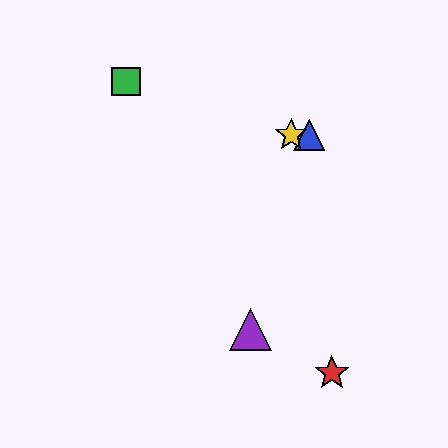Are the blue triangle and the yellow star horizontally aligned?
Yes, both are at y≈135.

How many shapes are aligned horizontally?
2 shapes (the blue triangle, the yellow star) are aligned horizontally.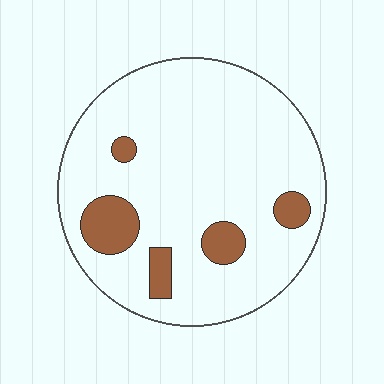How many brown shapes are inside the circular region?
5.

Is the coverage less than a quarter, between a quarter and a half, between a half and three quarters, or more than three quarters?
Less than a quarter.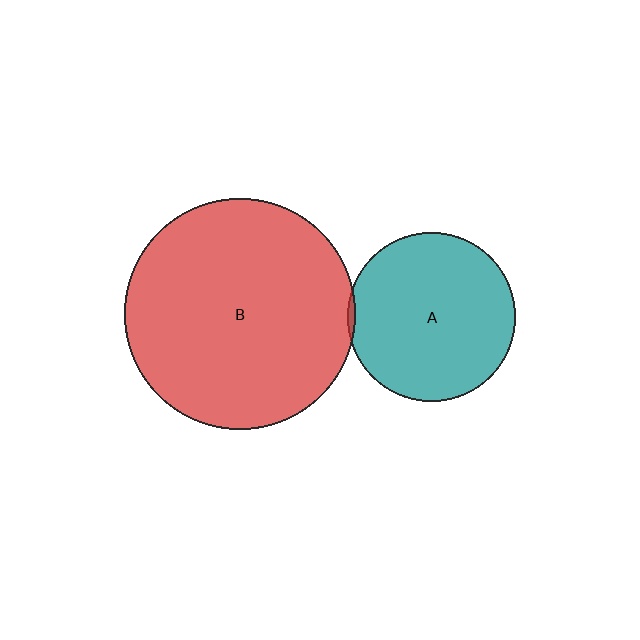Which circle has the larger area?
Circle B (red).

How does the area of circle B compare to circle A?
Approximately 1.9 times.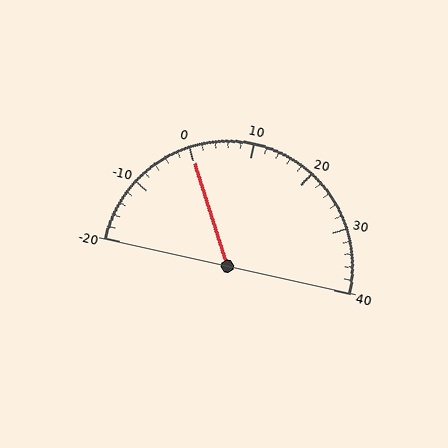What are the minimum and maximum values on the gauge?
The gauge ranges from -20 to 40.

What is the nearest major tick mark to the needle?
The nearest major tick mark is 0.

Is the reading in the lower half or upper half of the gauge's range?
The reading is in the lower half of the range (-20 to 40).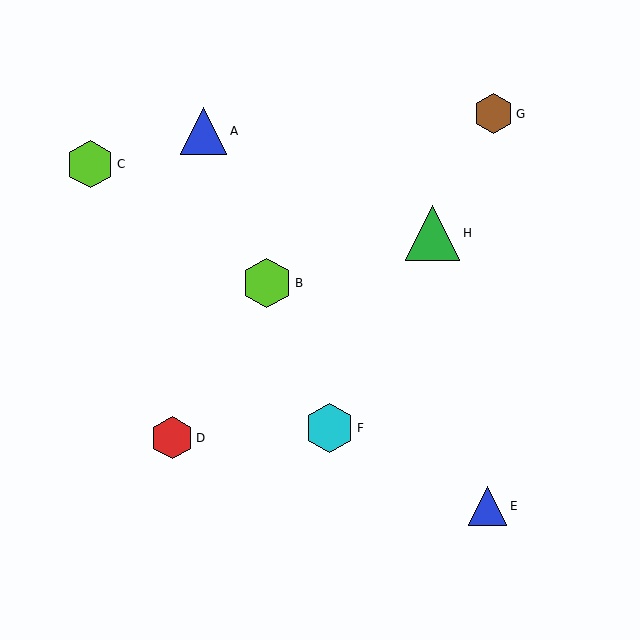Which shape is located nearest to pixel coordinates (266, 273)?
The lime hexagon (labeled B) at (267, 283) is nearest to that location.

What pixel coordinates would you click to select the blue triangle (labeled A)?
Click at (204, 131) to select the blue triangle A.